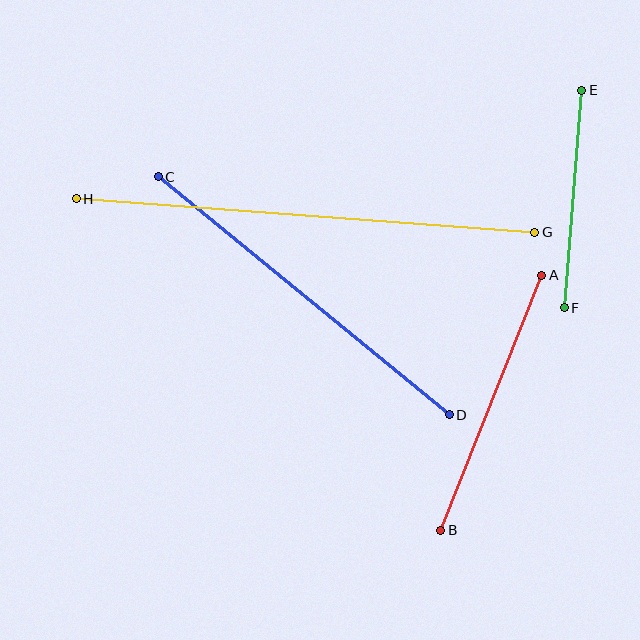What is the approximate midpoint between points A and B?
The midpoint is at approximately (491, 403) pixels.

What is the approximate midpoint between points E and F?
The midpoint is at approximately (573, 199) pixels.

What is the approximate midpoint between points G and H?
The midpoint is at approximately (305, 215) pixels.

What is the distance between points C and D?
The distance is approximately 376 pixels.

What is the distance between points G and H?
The distance is approximately 460 pixels.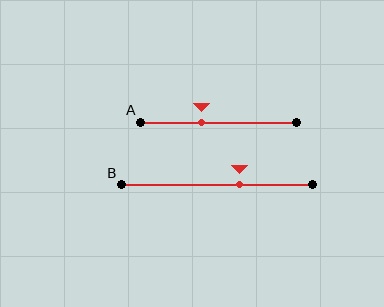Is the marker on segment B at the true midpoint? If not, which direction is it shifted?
No, the marker on segment B is shifted to the right by about 11% of the segment length.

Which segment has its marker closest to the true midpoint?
Segment A has its marker closest to the true midpoint.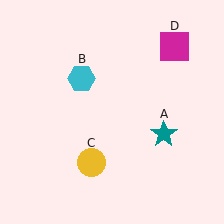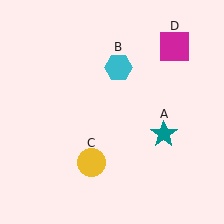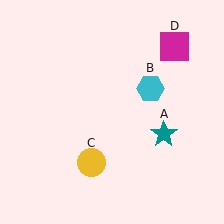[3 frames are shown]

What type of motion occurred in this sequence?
The cyan hexagon (object B) rotated clockwise around the center of the scene.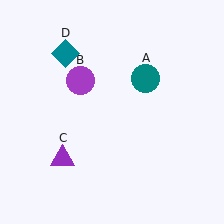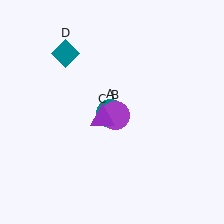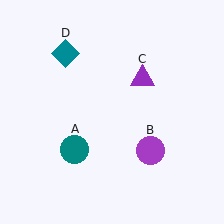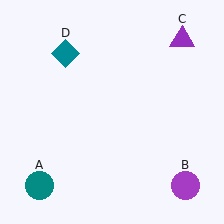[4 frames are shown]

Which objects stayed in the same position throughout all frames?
Teal diamond (object D) remained stationary.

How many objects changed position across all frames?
3 objects changed position: teal circle (object A), purple circle (object B), purple triangle (object C).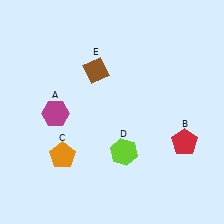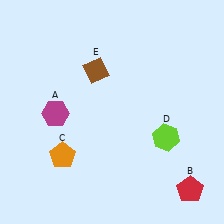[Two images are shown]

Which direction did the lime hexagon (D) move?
The lime hexagon (D) moved right.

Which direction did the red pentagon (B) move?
The red pentagon (B) moved down.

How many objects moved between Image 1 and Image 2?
2 objects moved between the two images.